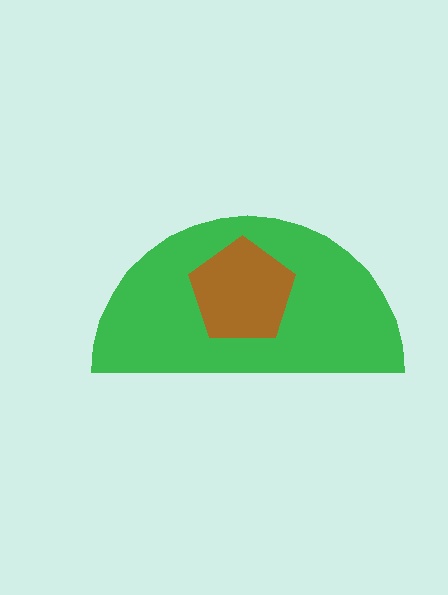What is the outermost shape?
The green semicircle.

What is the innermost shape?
The brown pentagon.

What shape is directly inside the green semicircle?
The brown pentagon.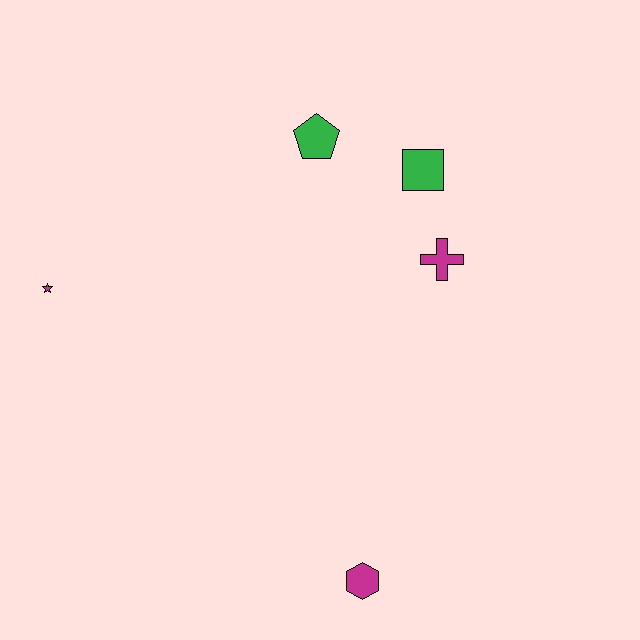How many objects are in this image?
There are 5 objects.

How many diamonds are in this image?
There are no diamonds.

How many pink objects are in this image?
There are no pink objects.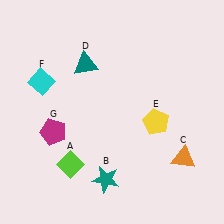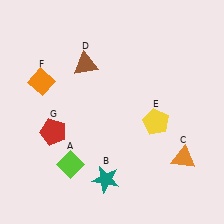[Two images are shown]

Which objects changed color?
D changed from teal to brown. F changed from cyan to orange. G changed from magenta to red.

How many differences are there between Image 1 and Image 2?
There are 3 differences between the two images.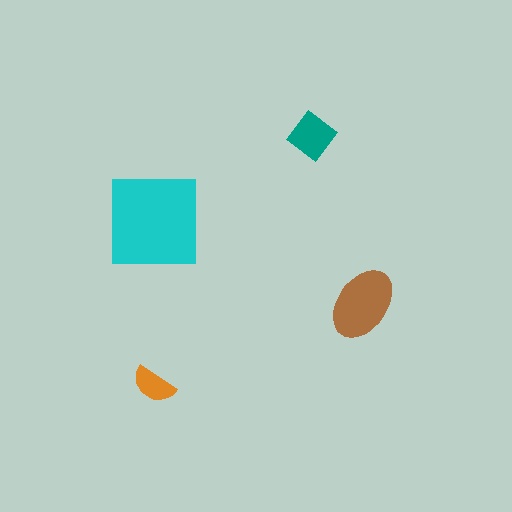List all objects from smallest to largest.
The orange semicircle, the teal diamond, the brown ellipse, the cyan square.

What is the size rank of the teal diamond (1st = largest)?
3rd.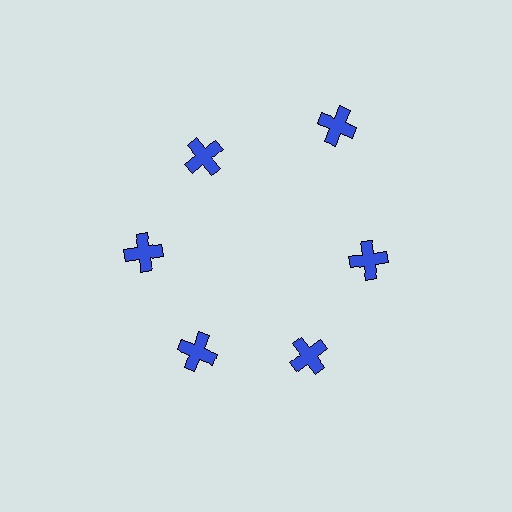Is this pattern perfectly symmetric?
No. The 6 blue crosses are arranged in a ring, but one element near the 1 o'clock position is pushed outward from the center, breaking the 6-fold rotational symmetry.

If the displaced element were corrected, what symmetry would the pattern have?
It would have 6-fold rotational symmetry — the pattern would map onto itself every 60 degrees.